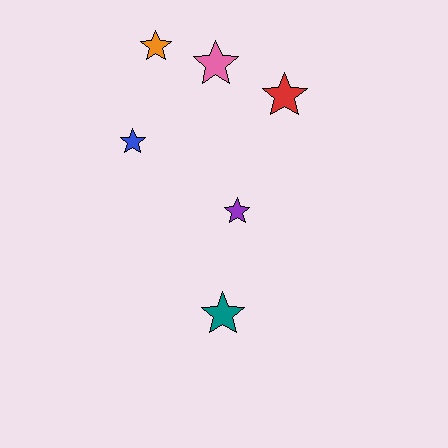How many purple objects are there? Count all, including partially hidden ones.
There is 1 purple object.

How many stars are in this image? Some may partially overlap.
There are 6 stars.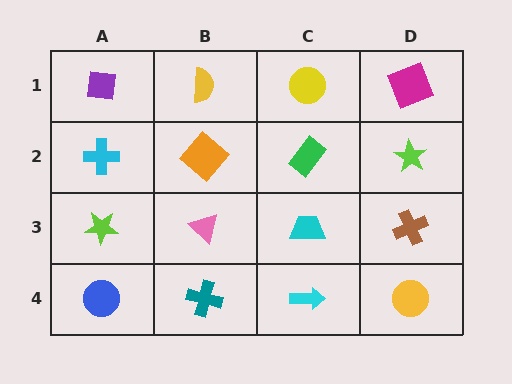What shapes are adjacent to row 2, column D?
A magenta square (row 1, column D), a brown cross (row 3, column D), a green rectangle (row 2, column C).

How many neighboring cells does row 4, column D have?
2.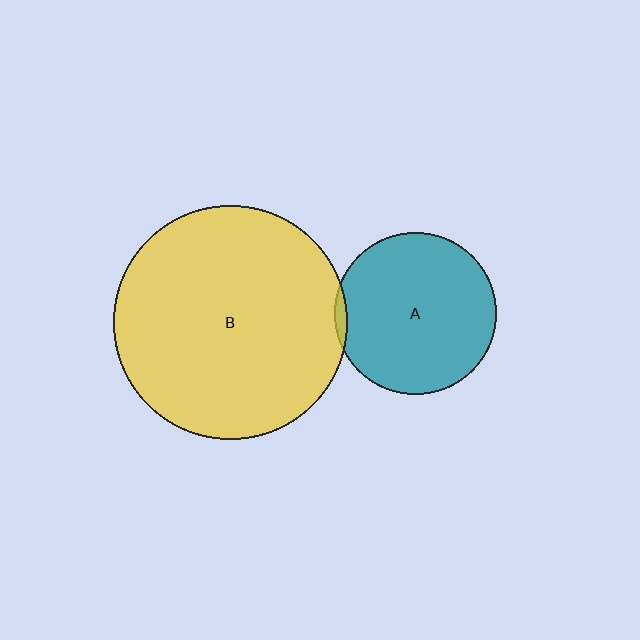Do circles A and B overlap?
Yes.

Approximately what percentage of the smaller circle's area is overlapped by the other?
Approximately 5%.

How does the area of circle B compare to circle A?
Approximately 2.1 times.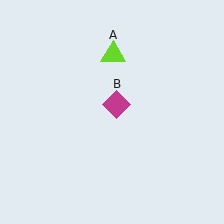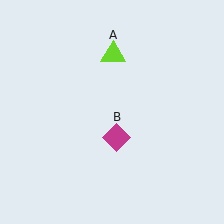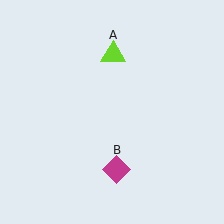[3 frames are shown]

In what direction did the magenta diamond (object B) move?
The magenta diamond (object B) moved down.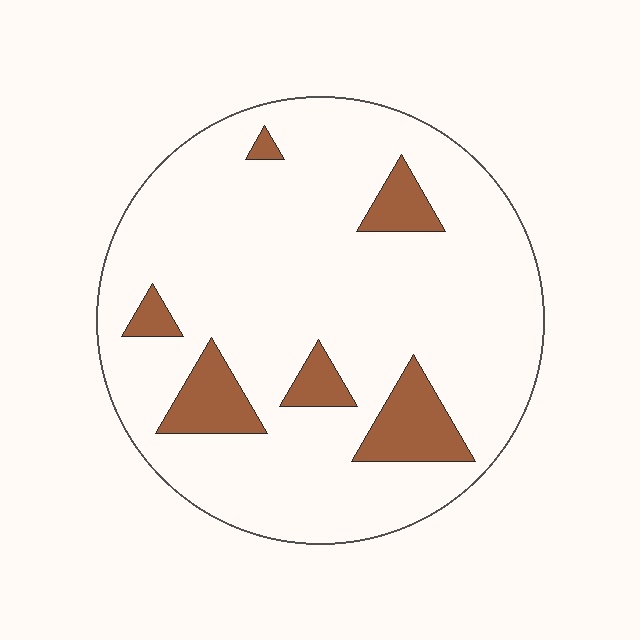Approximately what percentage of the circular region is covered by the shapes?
Approximately 15%.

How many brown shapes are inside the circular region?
6.